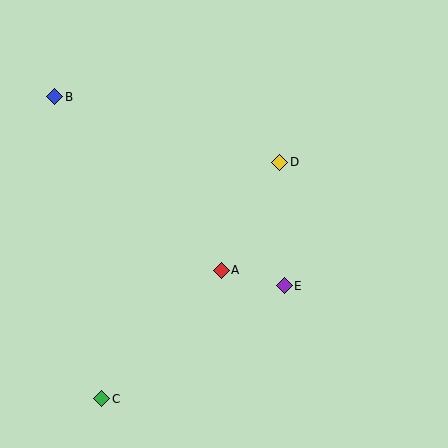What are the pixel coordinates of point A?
Point A is at (221, 270).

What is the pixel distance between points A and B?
The distance between A and B is 240 pixels.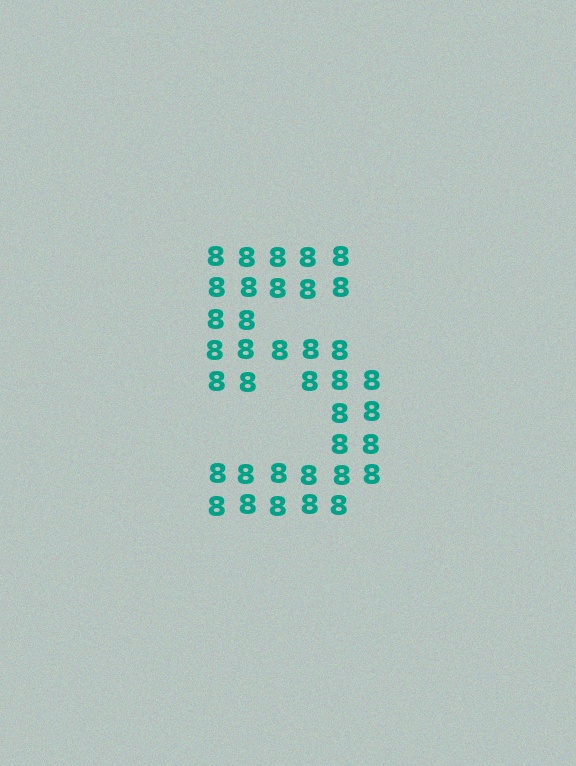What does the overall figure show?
The overall figure shows the digit 5.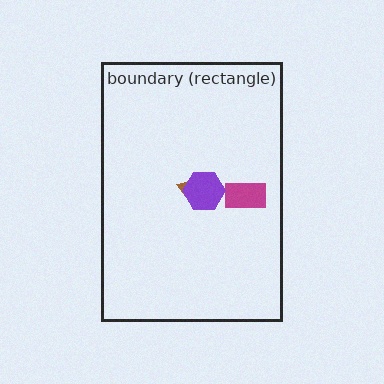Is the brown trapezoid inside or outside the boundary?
Inside.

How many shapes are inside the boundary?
3 inside, 0 outside.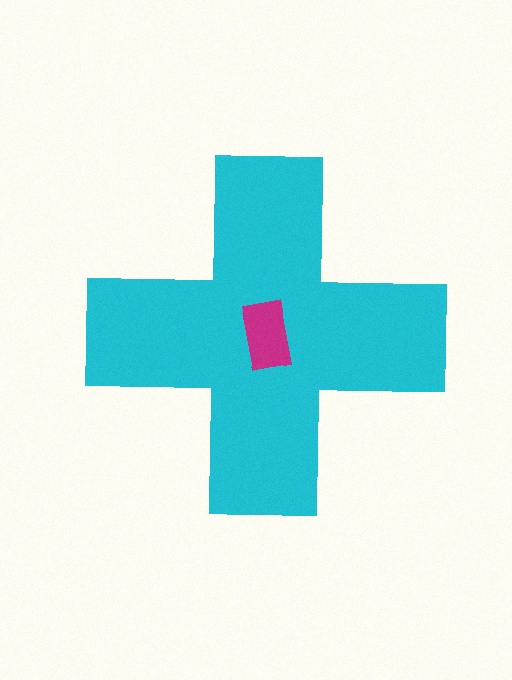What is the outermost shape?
The cyan cross.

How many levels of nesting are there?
2.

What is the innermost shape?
The magenta rectangle.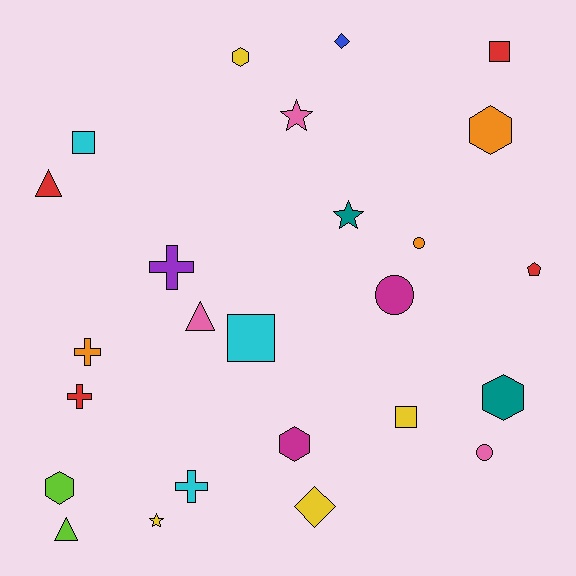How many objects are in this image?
There are 25 objects.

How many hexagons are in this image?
There are 5 hexagons.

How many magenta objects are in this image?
There are 2 magenta objects.